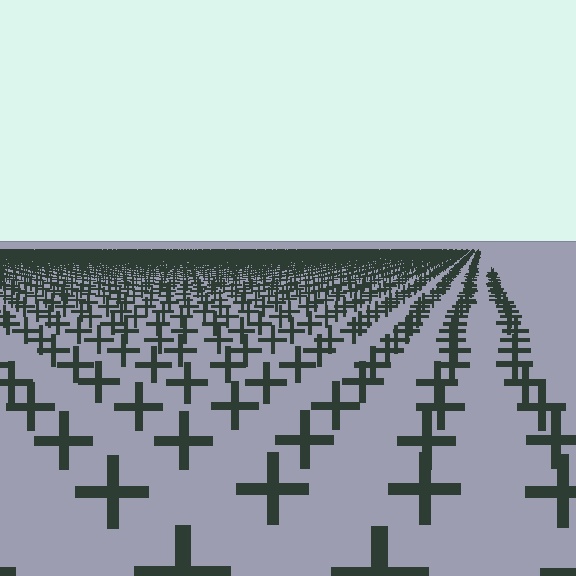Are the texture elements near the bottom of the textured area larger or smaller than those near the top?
Larger. Near the bottom, elements are closer to the viewer and appear at a bigger on-screen size.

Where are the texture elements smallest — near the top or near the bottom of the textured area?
Near the top.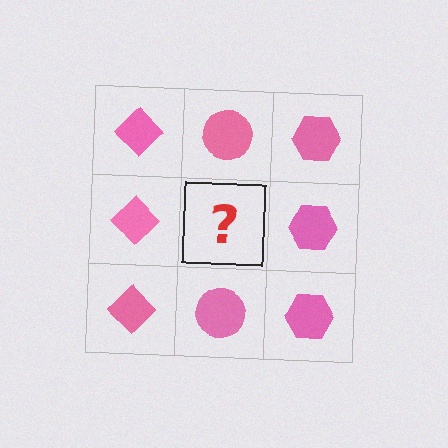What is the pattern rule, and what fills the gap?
The rule is that each column has a consistent shape. The gap should be filled with a pink circle.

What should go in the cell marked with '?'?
The missing cell should contain a pink circle.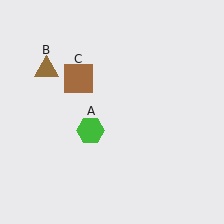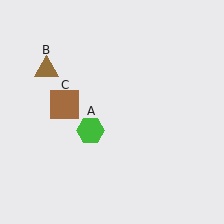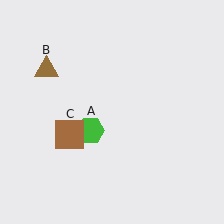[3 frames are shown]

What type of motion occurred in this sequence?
The brown square (object C) rotated counterclockwise around the center of the scene.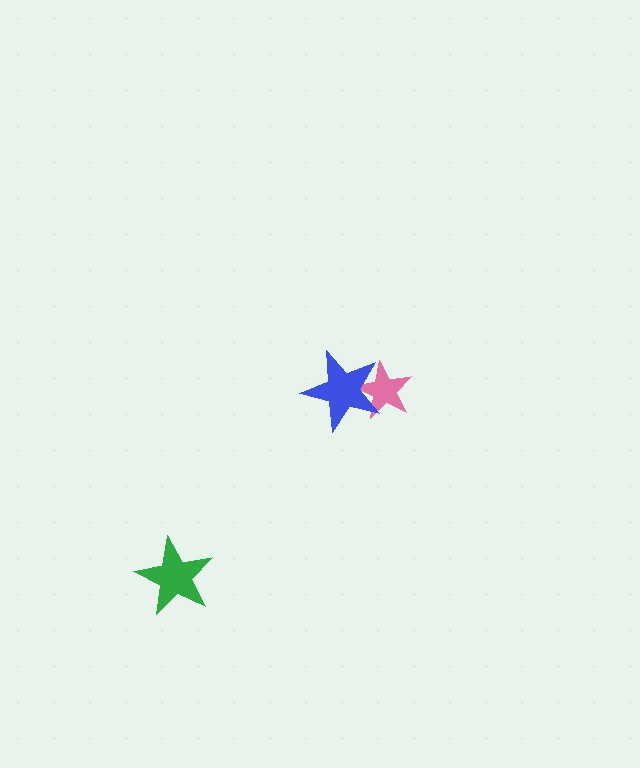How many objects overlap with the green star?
0 objects overlap with the green star.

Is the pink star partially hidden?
Yes, it is partially covered by another shape.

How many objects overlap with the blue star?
1 object overlaps with the blue star.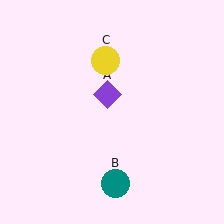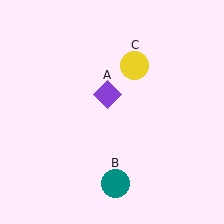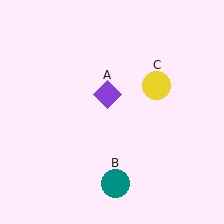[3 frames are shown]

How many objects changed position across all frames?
1 object changed position: yellow circle (object C).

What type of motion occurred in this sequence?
The yellow circle (object C) rotated clockwise around the center of the scene.